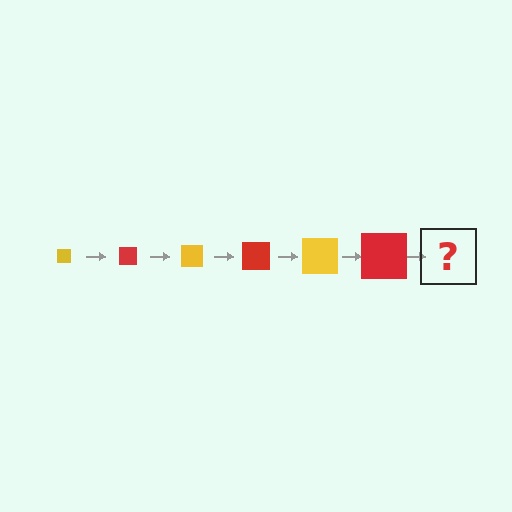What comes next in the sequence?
The next element should be a yellow square, larger than the previous one.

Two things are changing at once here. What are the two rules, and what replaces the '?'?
The two rules are that the square grows larger each step and the color cycles through yellow and red. The '?' should be a yellow square, larger than the previous one.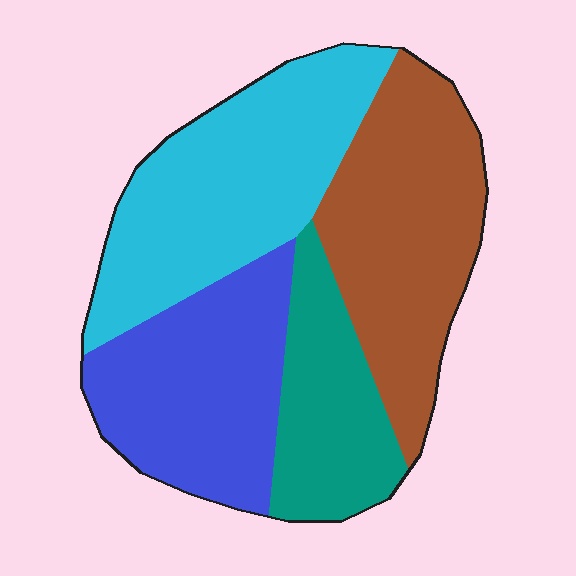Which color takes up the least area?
Teal, at roughly 15%.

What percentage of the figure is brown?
Brown covers 28% of the figure.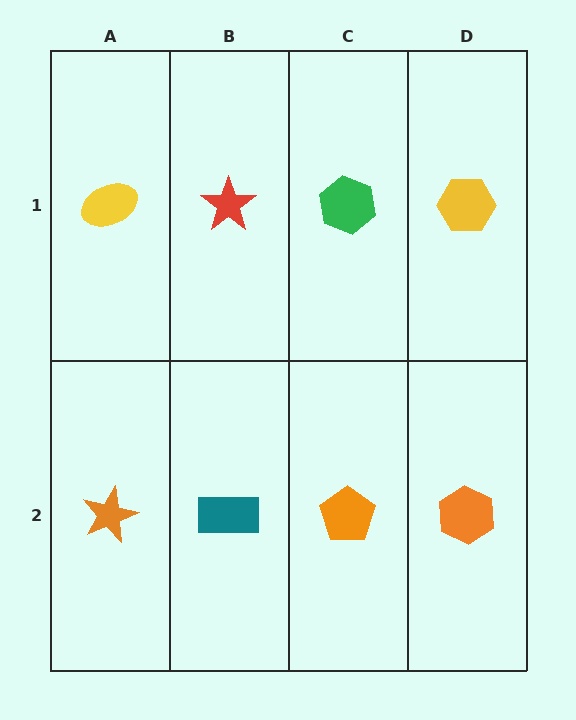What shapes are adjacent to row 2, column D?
A yellow hexagon (row 1, column D), an orange pentagon (row 2, column C).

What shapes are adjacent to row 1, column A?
An orange star (row 2, column A), a red star (row 1, column B).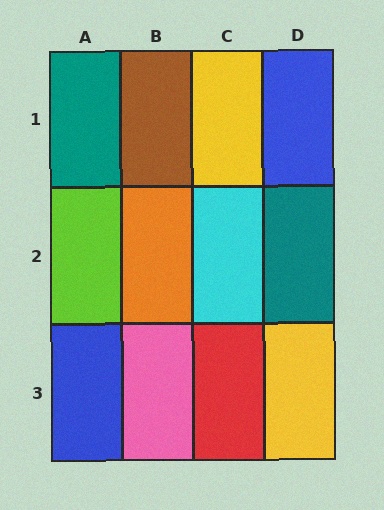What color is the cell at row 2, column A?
Lime.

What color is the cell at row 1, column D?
Blue.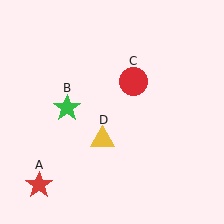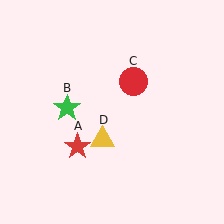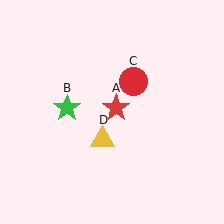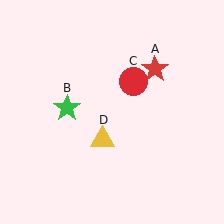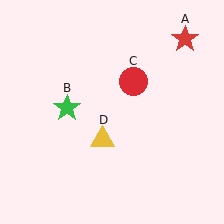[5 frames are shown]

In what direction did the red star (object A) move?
The red star (object A) moved up and to the right.